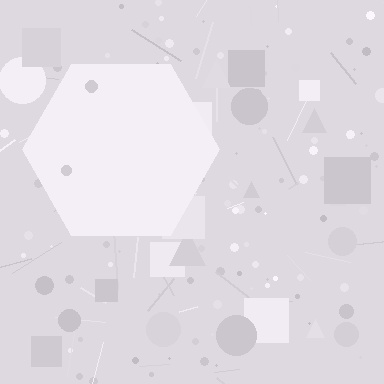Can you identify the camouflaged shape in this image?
The camouflaged shape is a hexagon.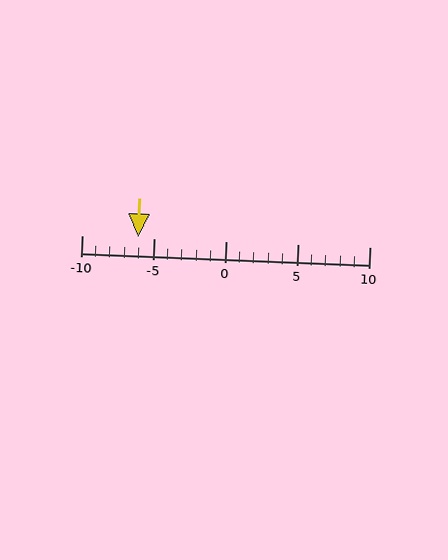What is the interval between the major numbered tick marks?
The major tick marks are spaced 5 units apart.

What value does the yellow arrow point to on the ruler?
The yellow arrow points to approximately -6.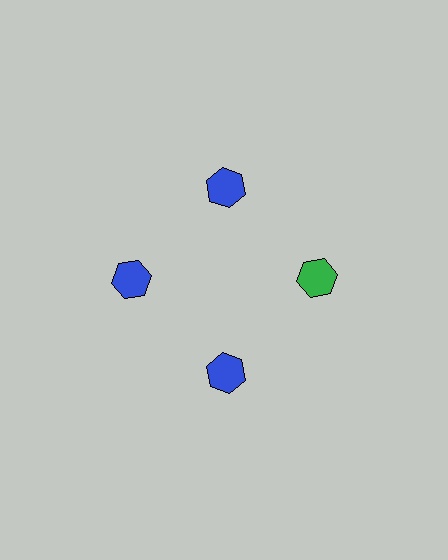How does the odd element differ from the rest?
It has a different color: green instead of blue.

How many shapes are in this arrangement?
There are 4 shapes arranged in a ring pattern.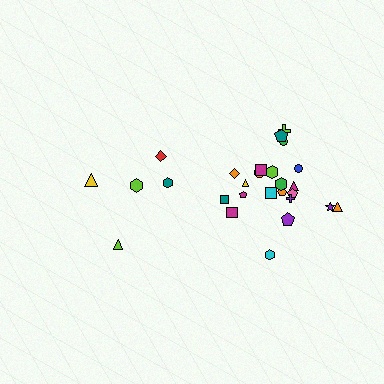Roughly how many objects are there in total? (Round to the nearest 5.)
Roughly 25 objects in total.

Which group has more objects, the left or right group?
The right group.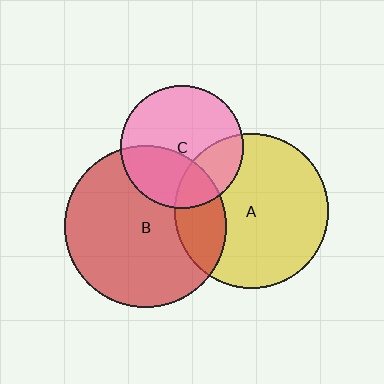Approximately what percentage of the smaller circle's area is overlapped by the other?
Approximately 25%.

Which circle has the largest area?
Circle B (red).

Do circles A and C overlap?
Yes.